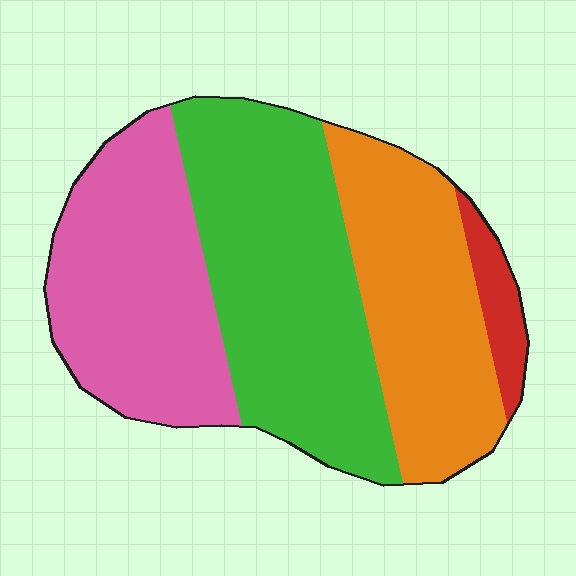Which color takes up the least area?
Red, at roughly 5%.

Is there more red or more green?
Green.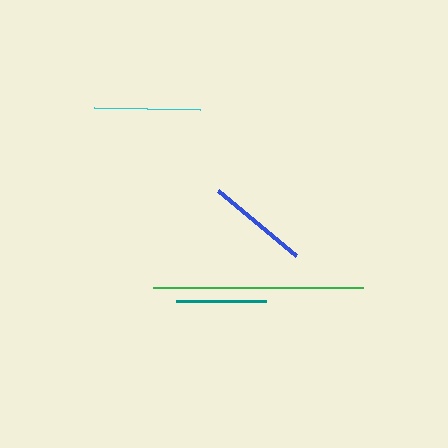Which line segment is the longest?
The green line is the longest at approximately 210 pixels.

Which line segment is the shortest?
The teal line is the shortest at approximately 90 pixels.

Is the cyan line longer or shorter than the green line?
The green line is longer than the cyan line.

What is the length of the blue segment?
The blue segment is approximately 101 pixels long.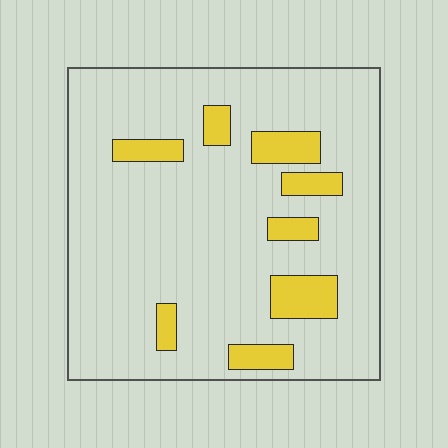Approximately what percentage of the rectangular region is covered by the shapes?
Approximately 15%.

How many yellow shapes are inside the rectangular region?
8.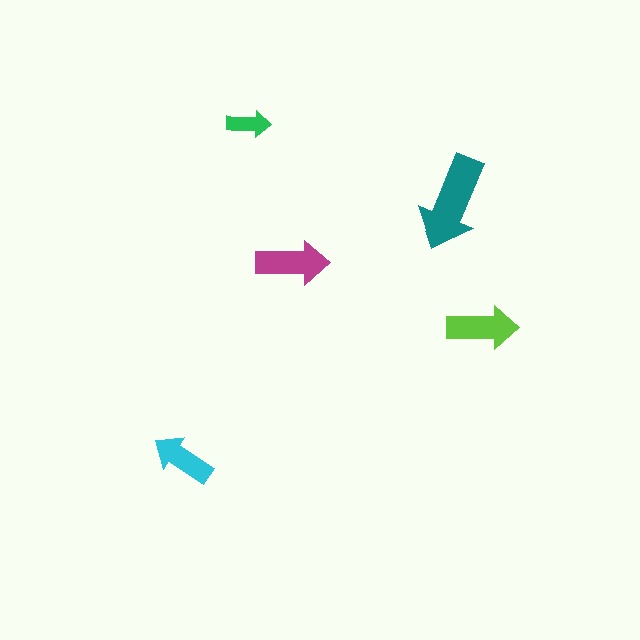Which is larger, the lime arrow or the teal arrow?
The teal one.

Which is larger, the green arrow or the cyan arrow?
The cyan one.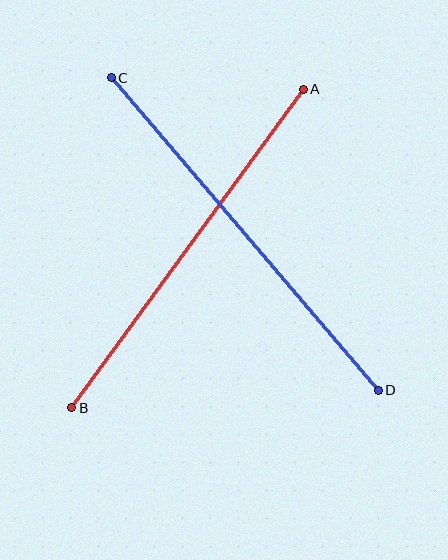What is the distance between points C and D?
The distance is approximately 411 pixels.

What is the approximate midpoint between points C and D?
The midpoint is at approximately (245, 234) pixels.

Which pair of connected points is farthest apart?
Points C and D are farthest apart.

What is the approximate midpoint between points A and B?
The midpoint is at approximately (187, 248) pixels.